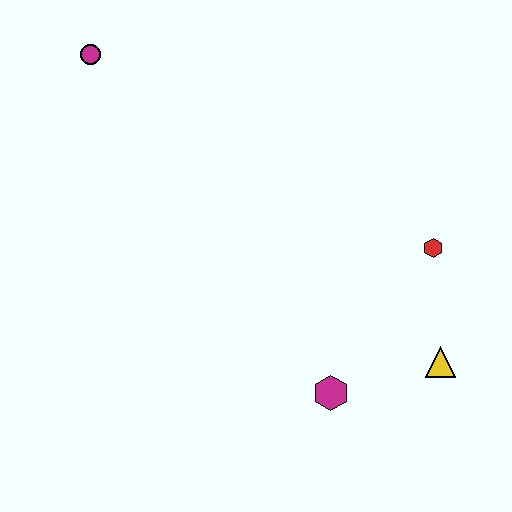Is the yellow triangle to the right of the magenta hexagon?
Yes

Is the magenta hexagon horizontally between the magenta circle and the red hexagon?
Yes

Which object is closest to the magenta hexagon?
The yellow triangle is closest to the magenta hexagon.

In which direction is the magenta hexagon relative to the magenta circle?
The magenta hexagon is below the magenta circle.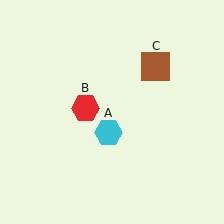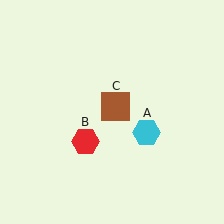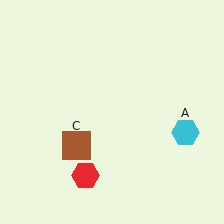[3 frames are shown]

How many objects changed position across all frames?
3 objects changed position: cyan hexagon (object A), red hexagon (object B), brown square (object C).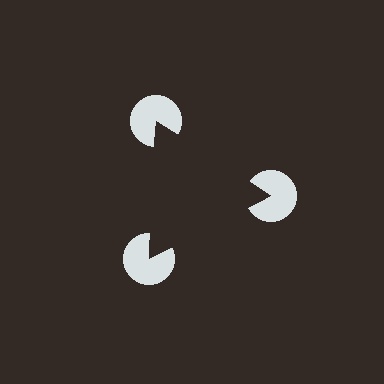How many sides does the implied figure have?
3 sides.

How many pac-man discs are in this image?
There are 3 — one at each vertex of the illusory triangle.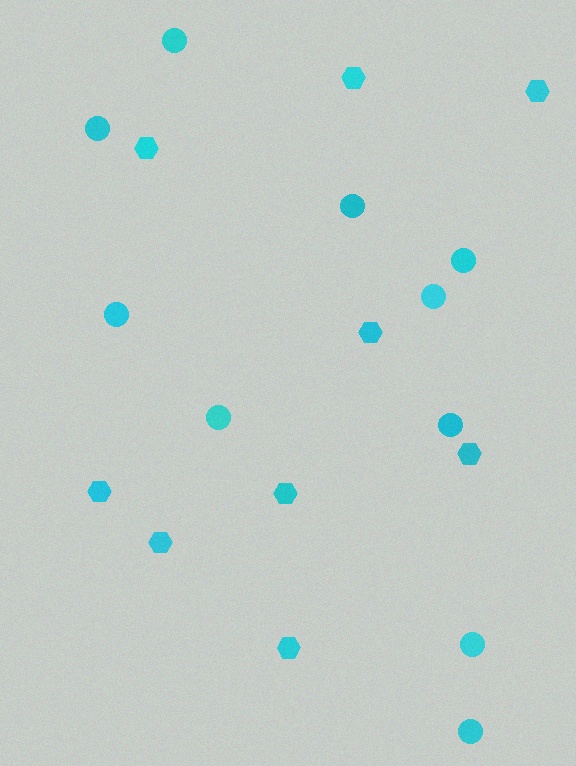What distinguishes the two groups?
There are 2 groups: one group of circles (10) and one group of hexagons (9).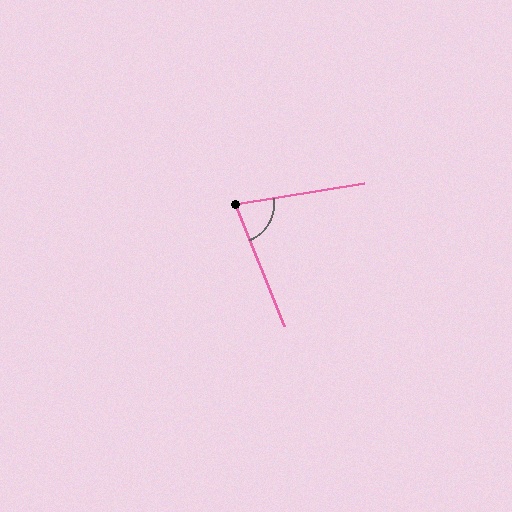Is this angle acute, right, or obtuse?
It is acute.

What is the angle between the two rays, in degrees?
Approximately 78 degrees.